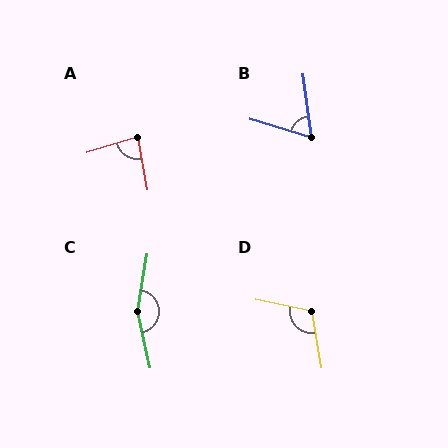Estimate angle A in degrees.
Approximately 84 degrees.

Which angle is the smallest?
B, at approximately 65 degrees.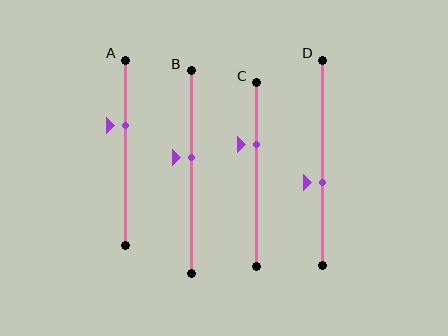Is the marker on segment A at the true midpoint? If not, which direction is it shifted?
No, the marker on segment A is shifted upward by about 15% of the segment length.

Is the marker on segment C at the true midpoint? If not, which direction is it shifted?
No, the marker on segment C is shifted upward by about 16% of the segment length.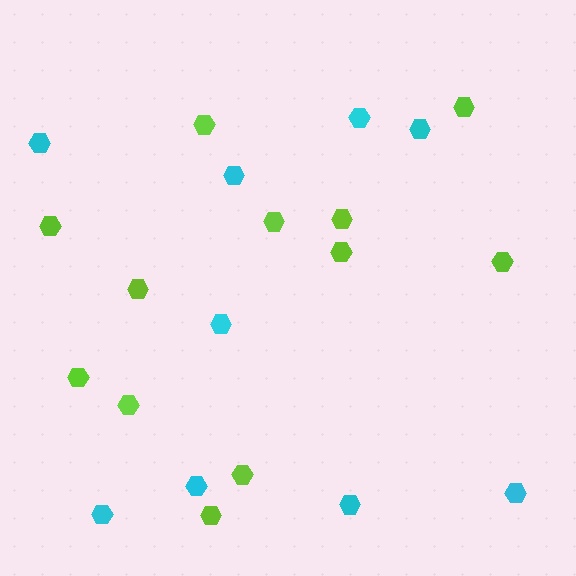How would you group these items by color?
There are 2 groups: one group of cyan hexagons (9) and one group of lime hexagons (12).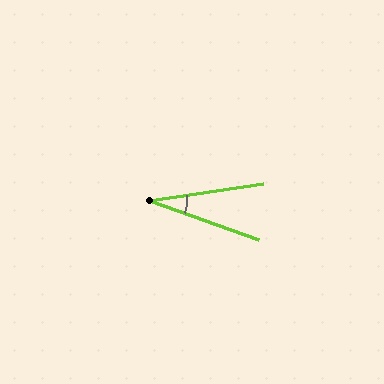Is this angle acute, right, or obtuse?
It is acute.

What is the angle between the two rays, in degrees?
Approximately 28 degrees.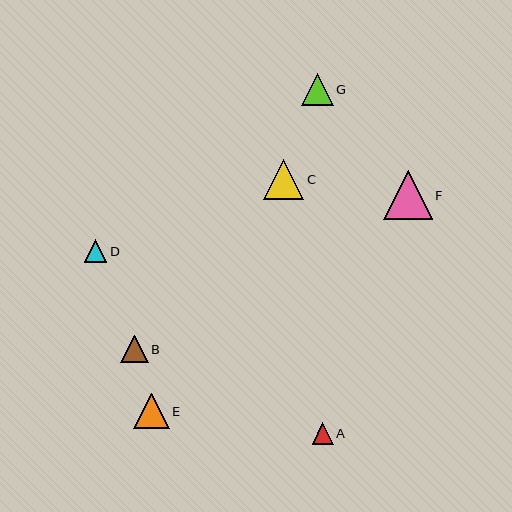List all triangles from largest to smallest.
From largest to smallest: F, C, E, G, B, D, A.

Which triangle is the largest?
Triangle F is the largest with a size of approximately 49 pixels.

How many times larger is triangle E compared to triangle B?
Triangle E is approximately 1.3 times the size of triangle B.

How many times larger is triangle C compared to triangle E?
Triangle C is approximately 1.1 times the size of triangle E.